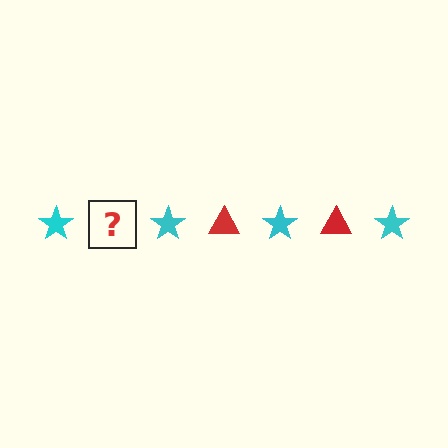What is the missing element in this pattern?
The missing element is a red triangle.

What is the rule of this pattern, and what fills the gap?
The rule is that the pattern alternates between cyan star and red triangle. The gap should be filled with a red triangle.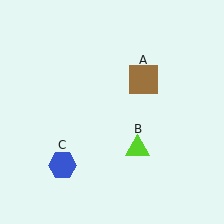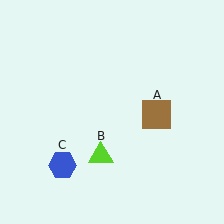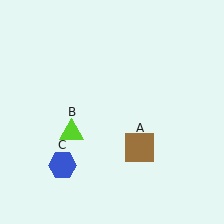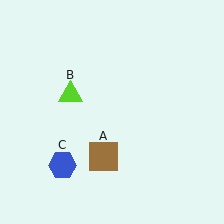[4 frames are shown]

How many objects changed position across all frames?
2 objects changed position: brown square (object A), lime triangle (object B).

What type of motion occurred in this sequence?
The brown square (object A), lime triangle (object B) rotated clockwise around the center of the scene.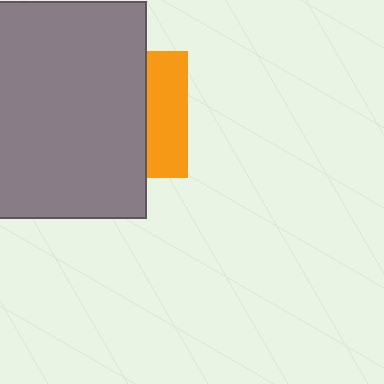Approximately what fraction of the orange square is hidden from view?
Roughly 68% of the orange square is hidden behind the gray rectangle.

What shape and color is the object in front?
The object in front is a gray rectangle.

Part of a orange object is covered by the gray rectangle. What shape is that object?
It is a square.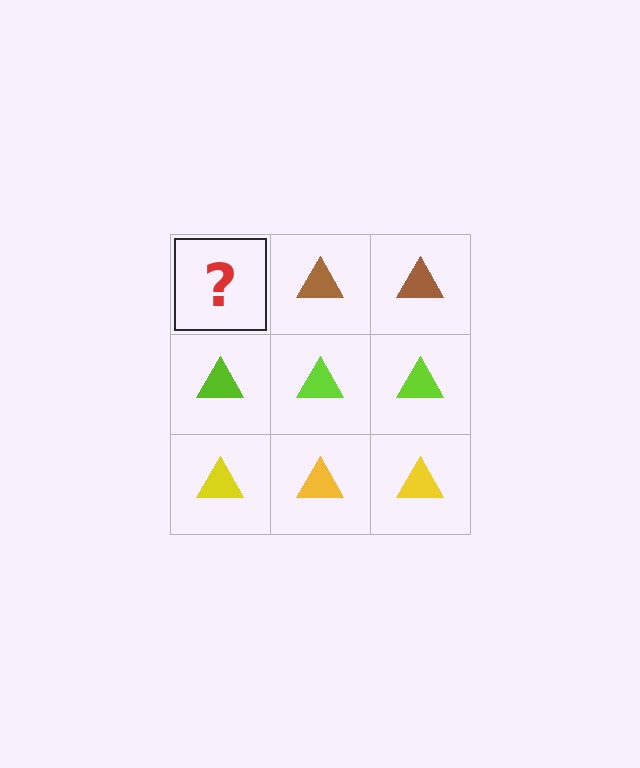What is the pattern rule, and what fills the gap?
The rule is that each row has a consistent color. The gap should be filled with a brown triangle.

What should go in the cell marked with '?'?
The missing cell should contain a brown triangle.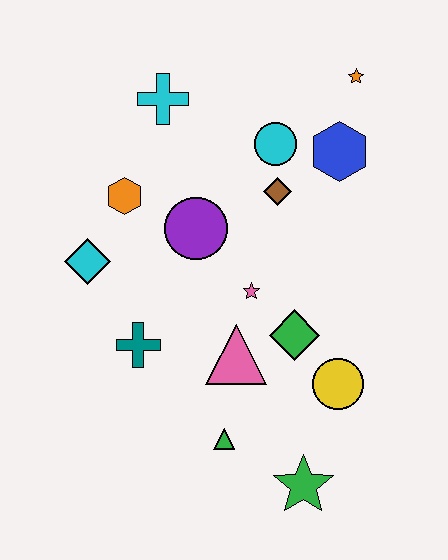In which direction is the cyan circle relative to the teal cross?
The cyan circle is above the teal cross.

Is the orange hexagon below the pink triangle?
No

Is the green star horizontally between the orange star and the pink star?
Yes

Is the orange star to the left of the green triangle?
No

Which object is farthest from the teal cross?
The orange star is farthest from the teal cross.